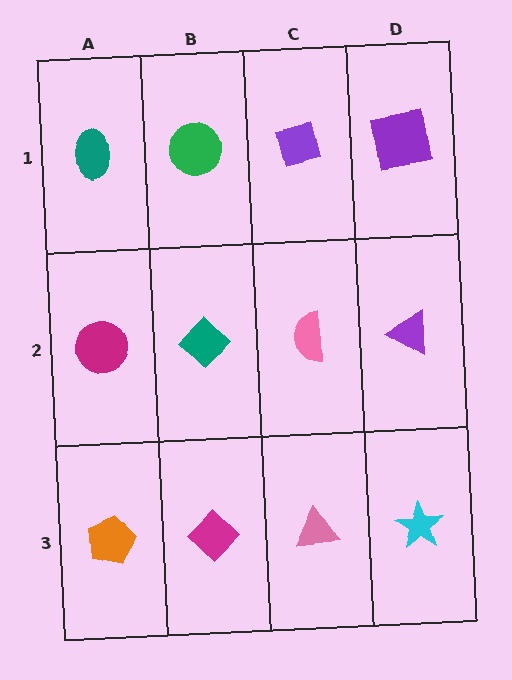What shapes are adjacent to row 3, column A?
A magenta circle (row 2, column A), a magenta diamond (row 3, column B).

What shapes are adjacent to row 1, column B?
A teal diamond (row 2, column B), a teal ellipse (row 1, column A), a purple square (row 1, column C).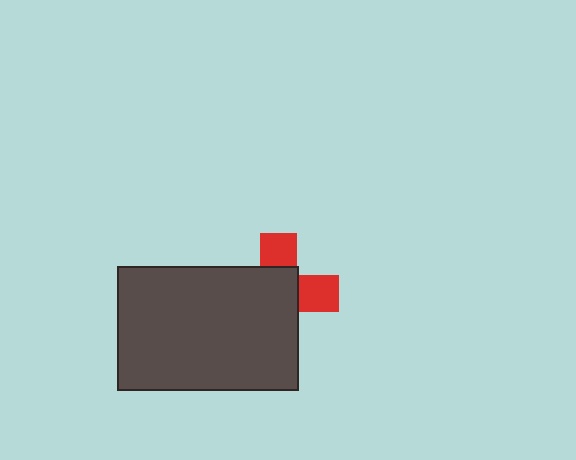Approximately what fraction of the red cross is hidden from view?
Roughly 65% of the red cross is hidden behind the dark gray rectangle.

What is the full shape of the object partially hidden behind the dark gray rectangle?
The partially hidden object is a red cross.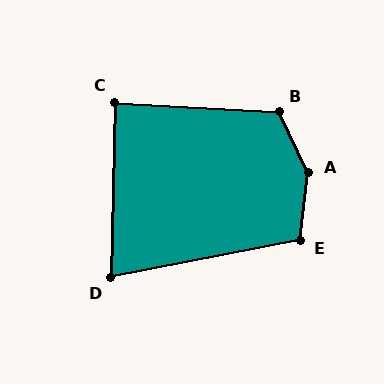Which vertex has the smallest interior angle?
D, at approximately 77 degrees.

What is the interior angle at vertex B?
Approximately 119 degrees (obtuse).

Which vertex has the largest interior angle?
A, at approximately 147 degrees.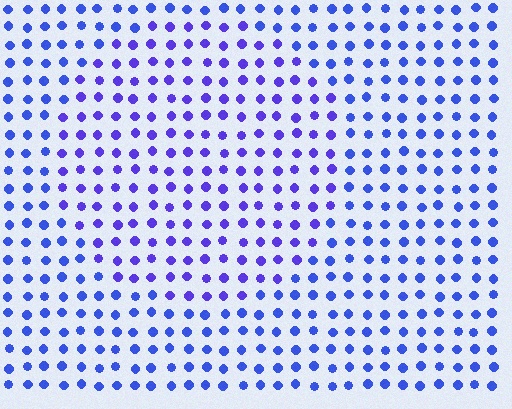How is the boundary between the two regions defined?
The boundary is defined purely by a slight shift in hue (about 23 degrees). Spacing, size, and orientation are identical on both sides.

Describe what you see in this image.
The image is filled with small blue elements in a uniform arrangement. A circle-shaped region is visible where the elements are tinted to a slightly different hue, forming a subtle color boundary.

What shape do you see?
I see a circle.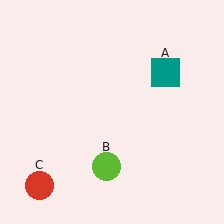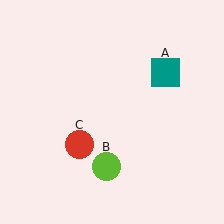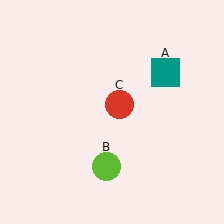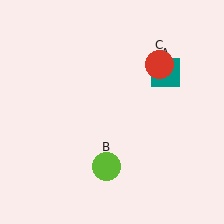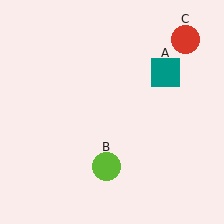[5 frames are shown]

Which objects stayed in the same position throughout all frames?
Teal square (object A) and lime circle (object B) remained stationary.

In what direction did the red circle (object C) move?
The red circle (object C) moved up and to the right.